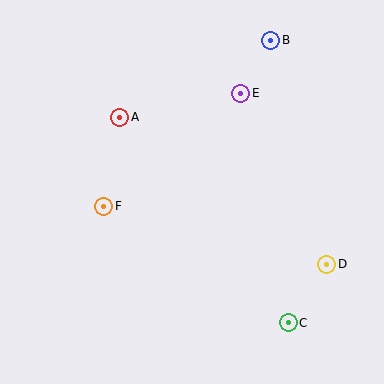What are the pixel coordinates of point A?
Point A is at (120, 117).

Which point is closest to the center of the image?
Point F at (104, 206) is closest to the center.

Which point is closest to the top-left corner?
Point A is closest to the top-left corner.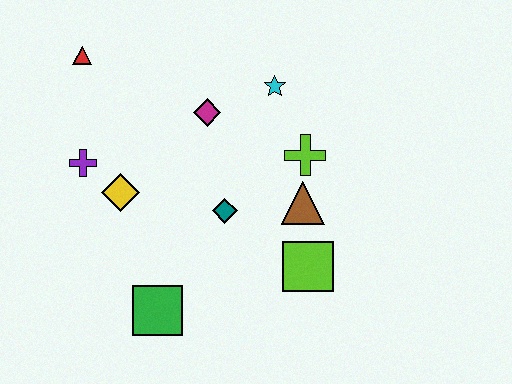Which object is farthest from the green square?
The red triangle is farthest from the green square.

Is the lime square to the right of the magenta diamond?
Yes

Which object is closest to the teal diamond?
The brown triangle is closest to the teal diamond.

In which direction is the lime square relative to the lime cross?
The lime square is below the lime cross.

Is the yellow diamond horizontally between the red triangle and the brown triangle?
Yes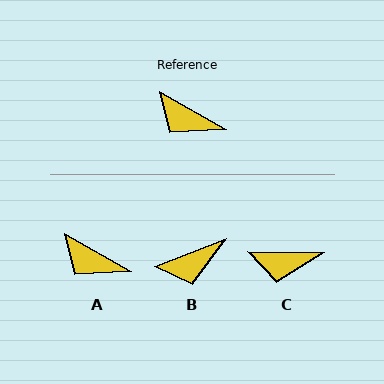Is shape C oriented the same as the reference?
No, it is off by about 29 degrees.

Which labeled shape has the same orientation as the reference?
A.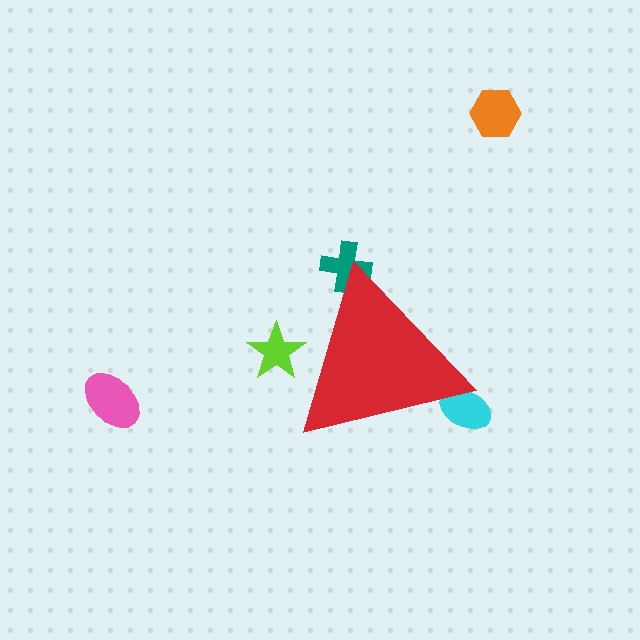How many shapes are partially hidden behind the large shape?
3 shapes are partially hidden.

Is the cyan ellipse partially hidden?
Yes, the cyan ellipse is partially hidden behind the red triangle.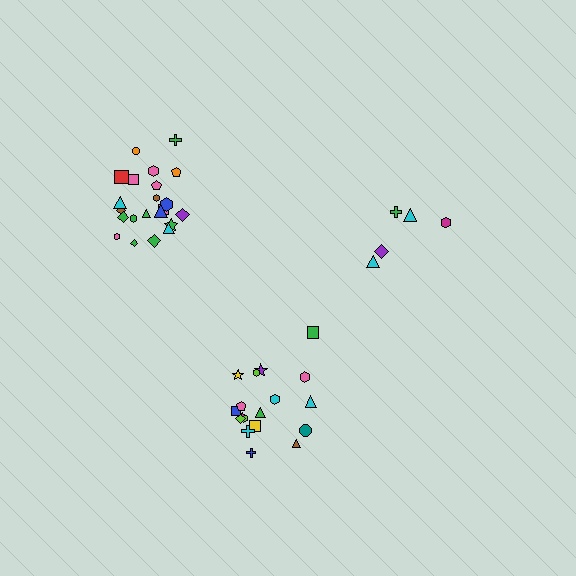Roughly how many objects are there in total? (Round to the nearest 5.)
Roughly 45 objects in total.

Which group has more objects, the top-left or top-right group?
The top-left group.